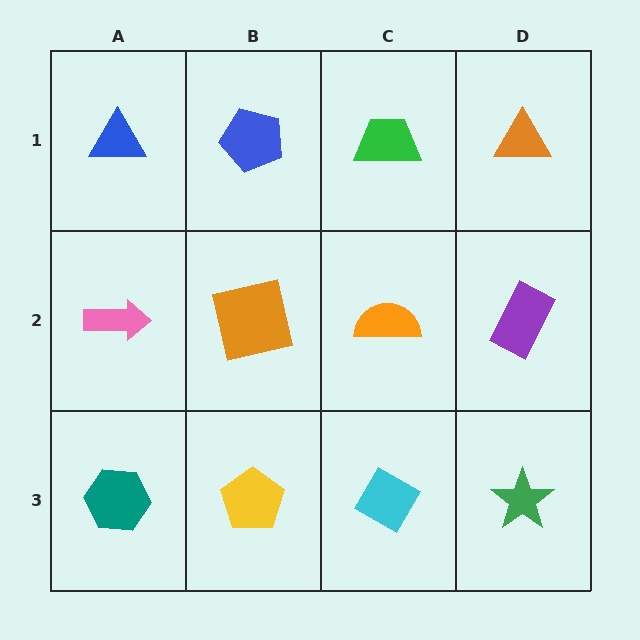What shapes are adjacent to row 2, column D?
An orange triangle (row 1, column D), a green star (row 3, column D), an orange semicircle (row 2, column C).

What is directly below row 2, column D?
A green star.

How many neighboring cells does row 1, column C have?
3.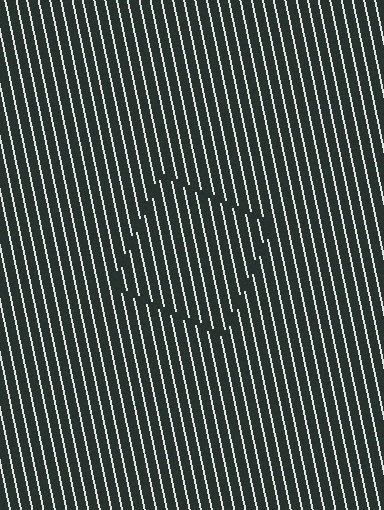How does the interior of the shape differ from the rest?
The interior of the shape contains the same grating, shifted by half a period — the contour is defined by the phase discontinuity where line-ends from the inner and outer gratings abut.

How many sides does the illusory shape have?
4 sides — the line-ends trace a square.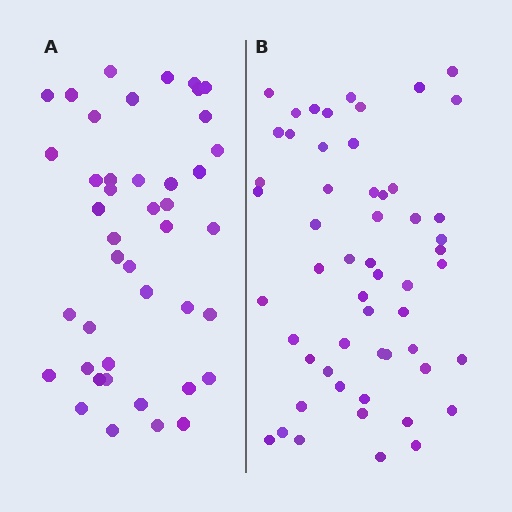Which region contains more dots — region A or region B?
Region B (the right region) has more dots.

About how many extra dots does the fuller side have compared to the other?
Region B has roughly 12 or so more dots than region A.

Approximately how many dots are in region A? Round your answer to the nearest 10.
About 40 dots. (The exact count is 43, which rounds to 40.)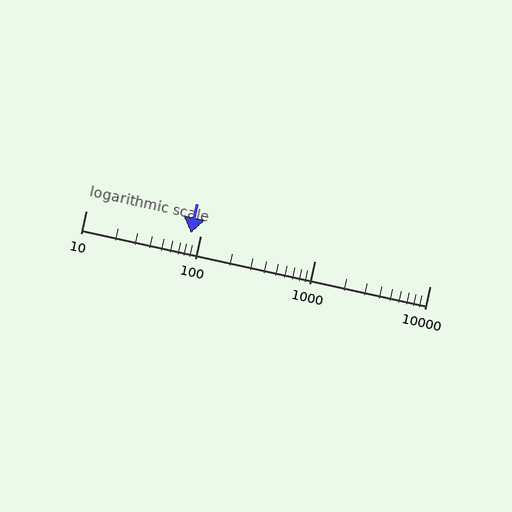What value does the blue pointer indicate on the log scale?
The pointer indicates approximately 82.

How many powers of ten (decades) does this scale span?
The scale spans 3 decades, from 10 to 10000.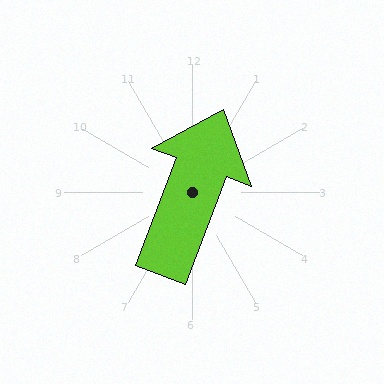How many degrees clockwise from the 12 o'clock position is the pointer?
Approximately 21 degrees.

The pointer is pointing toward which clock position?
Roughly 1 o'clock.